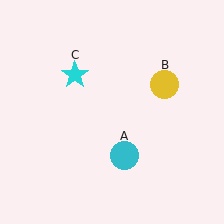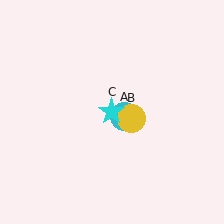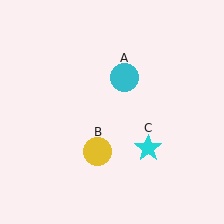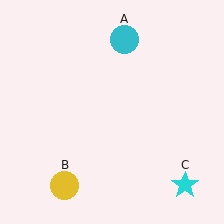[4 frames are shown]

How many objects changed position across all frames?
3 objects changed position: cyan circle (object A), yellow circle (object B), cyan star (object C).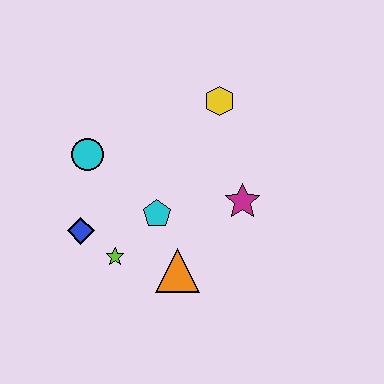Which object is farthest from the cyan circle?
The magenta star is farthest from the cyan circle.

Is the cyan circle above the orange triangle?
Yes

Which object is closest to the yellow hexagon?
The magenta star is closest to the yellow hexagon.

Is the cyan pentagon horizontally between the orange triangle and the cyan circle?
Yes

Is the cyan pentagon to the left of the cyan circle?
No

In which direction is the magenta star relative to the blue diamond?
The magenta star is to the right of the blue diamond.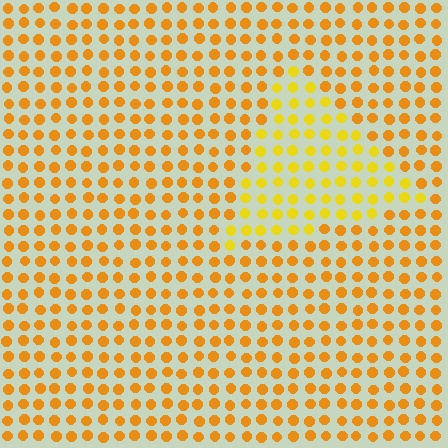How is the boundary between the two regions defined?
The boundary is defined purely by a slight shift in hue (about 21 degrees). Spacing, size, and orientation are identical on both sides.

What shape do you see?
I see a triangle.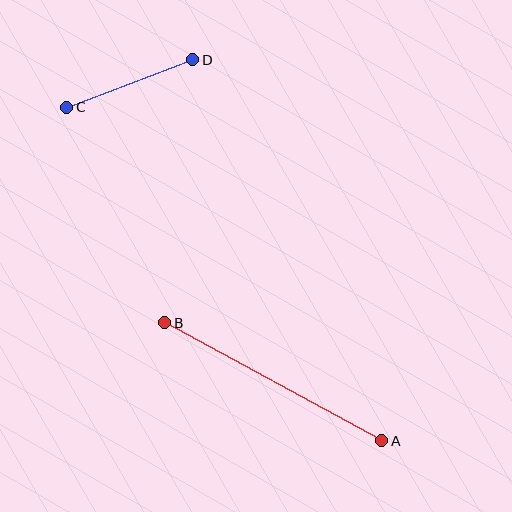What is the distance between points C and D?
The distance is approximately 135 pixels.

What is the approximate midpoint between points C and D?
The midpoint is at approximately (130, 83) pixels.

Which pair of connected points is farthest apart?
Points A and B are farthest apart.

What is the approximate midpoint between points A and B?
The midpoint is at approximately (273, 382) pixels.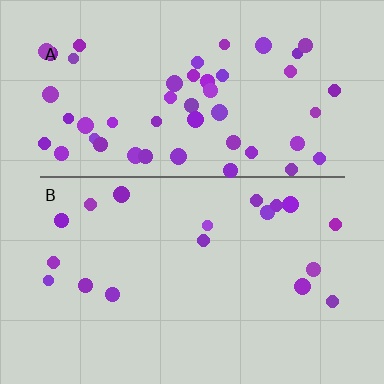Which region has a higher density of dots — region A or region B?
A (the top).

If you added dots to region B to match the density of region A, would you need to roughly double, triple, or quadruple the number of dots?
Approximately triple.